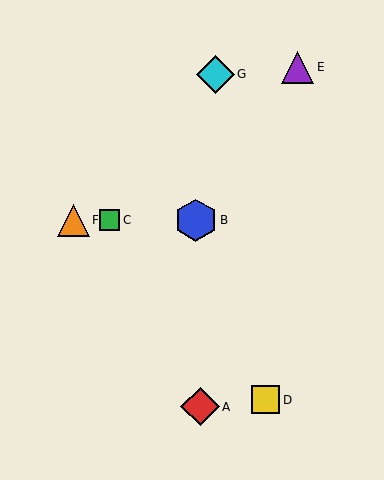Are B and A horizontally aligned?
No, B is at y≈220 and A is at y≈407.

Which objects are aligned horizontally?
Objects B, C, F are aligned horizontally.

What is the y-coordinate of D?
Object D is at y≈400.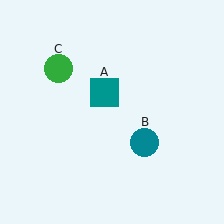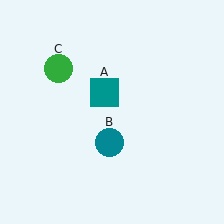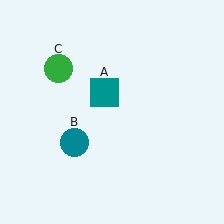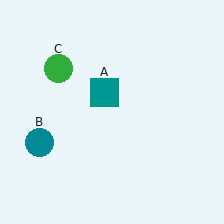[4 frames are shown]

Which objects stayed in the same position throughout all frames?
Teal square (object A) and green circle (object C) remained stationary.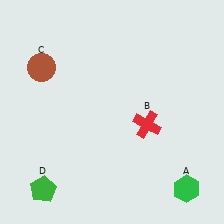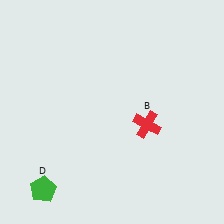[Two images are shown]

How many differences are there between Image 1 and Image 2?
There are 2 differences between the two images.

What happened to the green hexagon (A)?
The green hexagon (A) was removed in Image 2. It was in the bottom-right area of Image 1.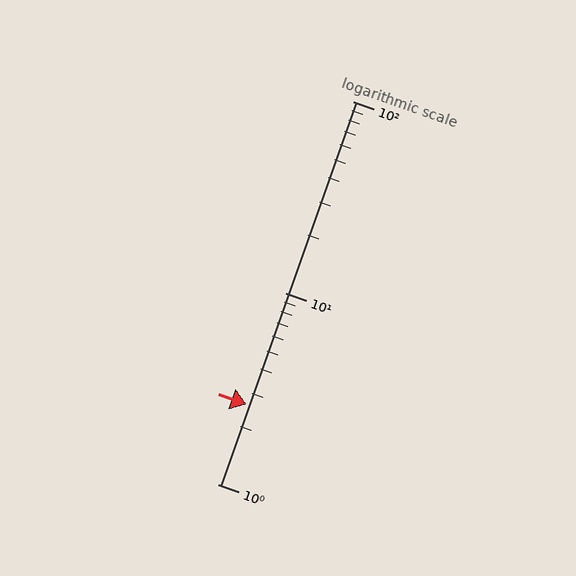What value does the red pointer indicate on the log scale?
The pointer indicates approximately 2.6.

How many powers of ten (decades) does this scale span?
The scale spans 2 decades, from 1 to 100.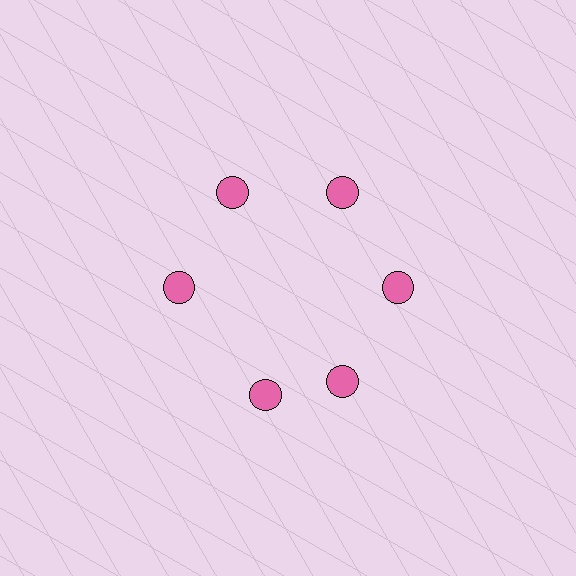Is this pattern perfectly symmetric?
No. The 6 pink circles are arranged in a ring, but one element near the 7 o'clock position is rotated out of alignment along the ring, breaking the 6-fold rotational symmetry.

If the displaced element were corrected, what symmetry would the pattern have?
It would have 6-fold rotational symmetry — the pattern would map onto itself every 60 degrees.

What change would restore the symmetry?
The symmetry would be restored by rotating it back into even spacing with its neighbors so that all 6 circles sit at equal angles and equal distance from the center.